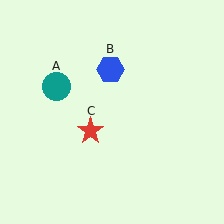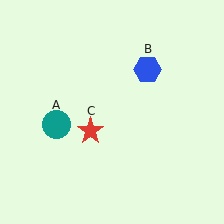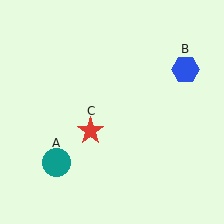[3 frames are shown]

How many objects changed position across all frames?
2 objects changed position: teal circle (object A), blue hexagon (object B).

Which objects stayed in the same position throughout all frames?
Red star (object C) remained stationary.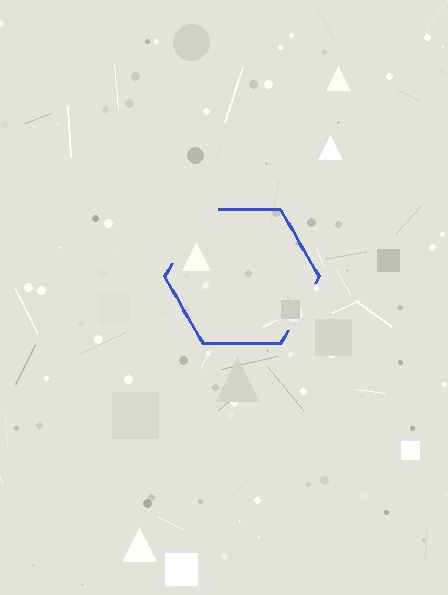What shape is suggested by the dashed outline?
The dashed outline suggests a hexagon.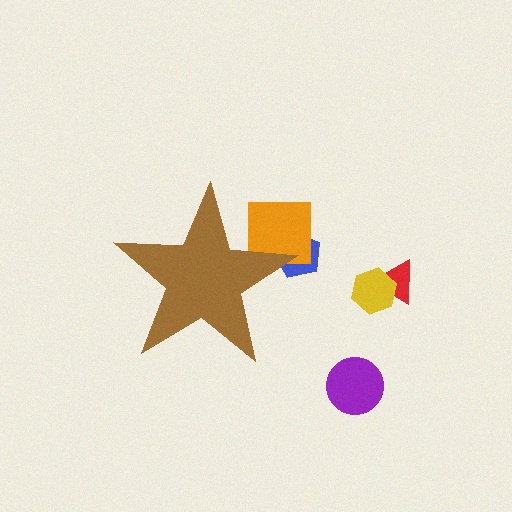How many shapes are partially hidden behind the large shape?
2 shapes are partially hidden.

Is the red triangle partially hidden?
No, the red triangle is fully visible.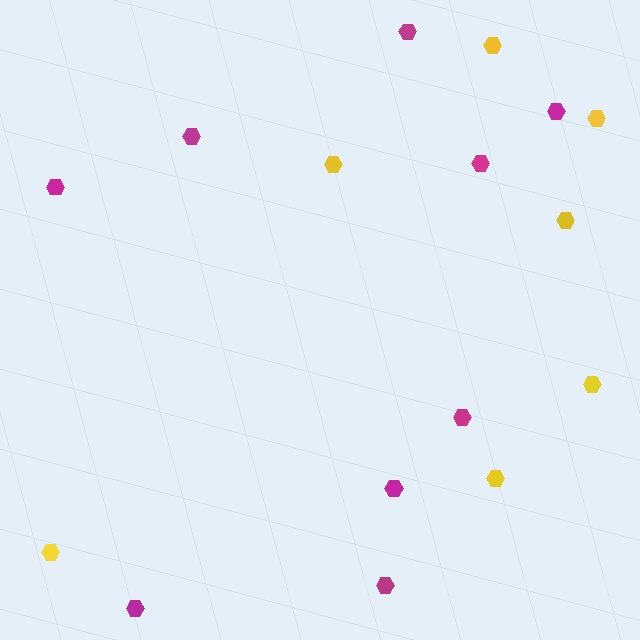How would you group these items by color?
There are 2 groups: one group of magenta hexagons (9) and one group of yellow hexagons (7).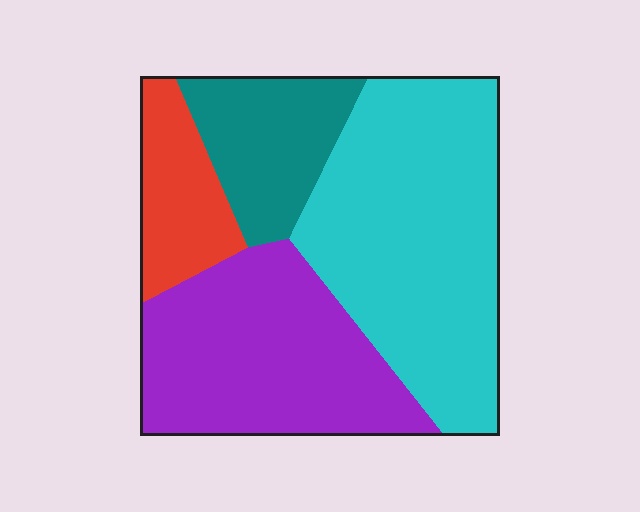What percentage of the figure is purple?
Purple covers around 30% of the figure.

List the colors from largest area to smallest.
From largest to smallest: cyan, purple, teal, red.